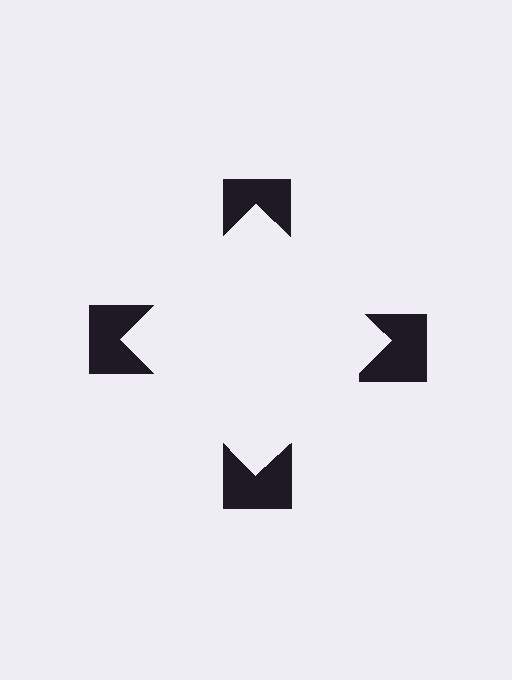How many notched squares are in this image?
There are 4 — one at each vertex of the illusory square.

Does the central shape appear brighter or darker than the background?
It typically appears slightly brighter than the background, even though no actual brightness change is drawn.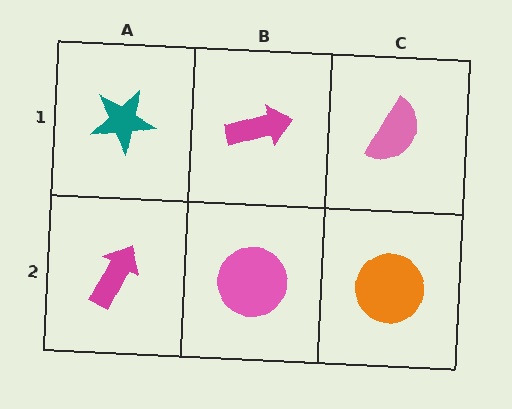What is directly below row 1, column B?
A pink circle.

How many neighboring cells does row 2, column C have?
2.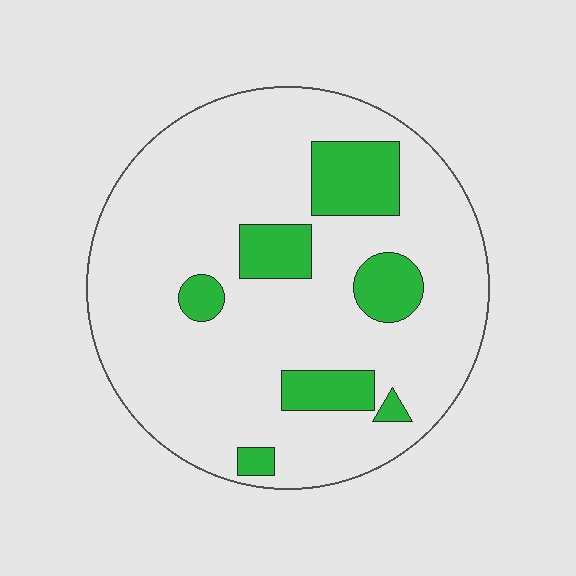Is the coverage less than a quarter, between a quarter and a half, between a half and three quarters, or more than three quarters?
Less than a quarter.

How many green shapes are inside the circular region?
7.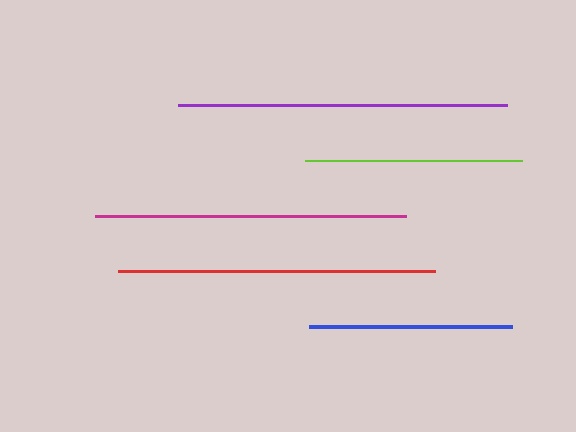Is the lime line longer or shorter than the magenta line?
The magenta line is longer than the lime line.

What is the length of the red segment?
The red segment is approximately 318 pixels long.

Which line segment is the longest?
The purple line is the longest at approximately 329 pixels.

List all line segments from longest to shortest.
From longest to shortest: purple, red, magenta, lime, blue.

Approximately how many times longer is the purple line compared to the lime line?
The purple line is approximately 1.5 times the length of the lime line.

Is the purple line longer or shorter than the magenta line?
The purple line is longer than the magenta line.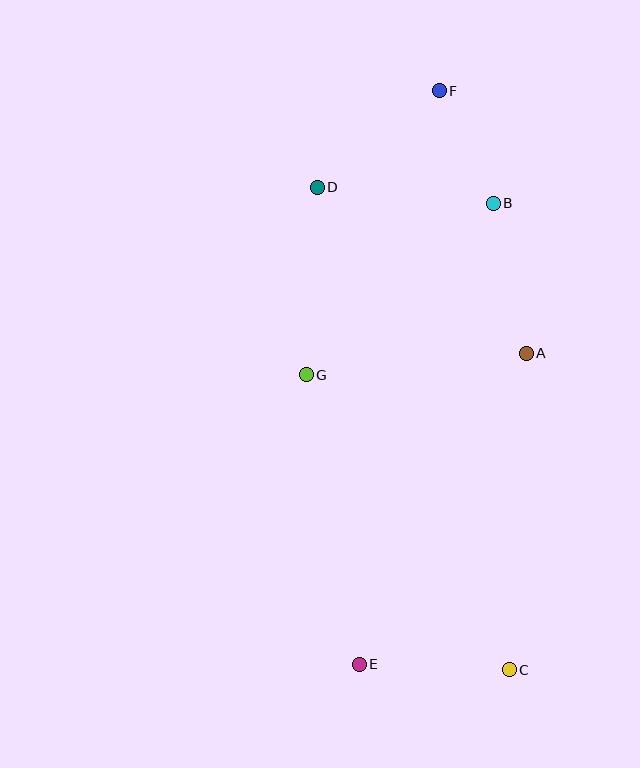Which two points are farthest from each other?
Points C and F are farthest from each other.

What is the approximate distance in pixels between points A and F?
The distance between A and F is approximately 277 pixels.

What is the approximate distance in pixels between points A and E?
The distance between A and E is approximately 353 pixels.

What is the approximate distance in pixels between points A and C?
The distance between A and C is approximately 317 pixels.